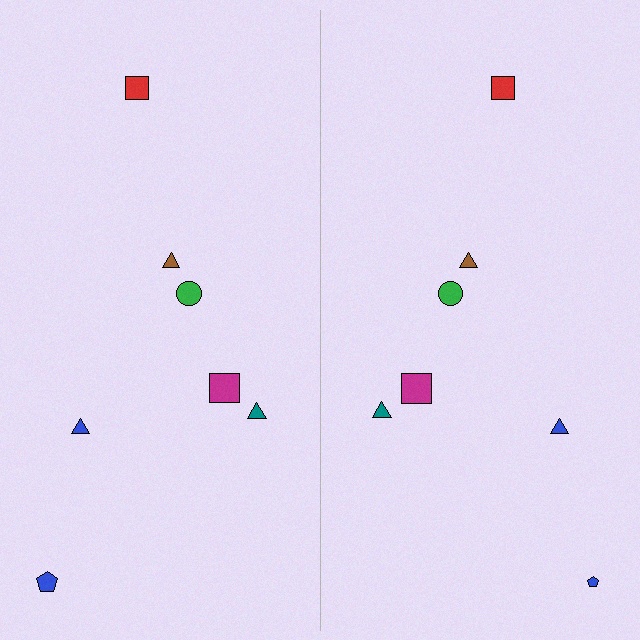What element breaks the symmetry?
The blue pentagon on the right side has a different size than its mirror counterpart.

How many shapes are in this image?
There are 14 shapes in this image.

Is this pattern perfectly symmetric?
No, the pattern is not perfectly symmetric. The blue pentagon on the right side has a different size than its mirror counterpart.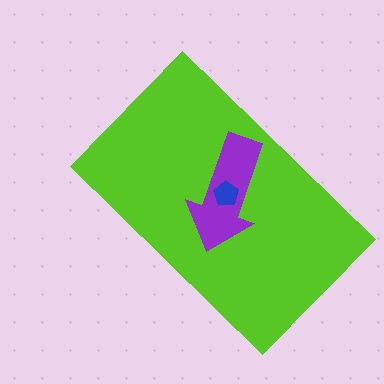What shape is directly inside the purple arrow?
The blue pentagon.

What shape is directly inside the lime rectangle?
The purple arrow.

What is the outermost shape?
The lime rectangle.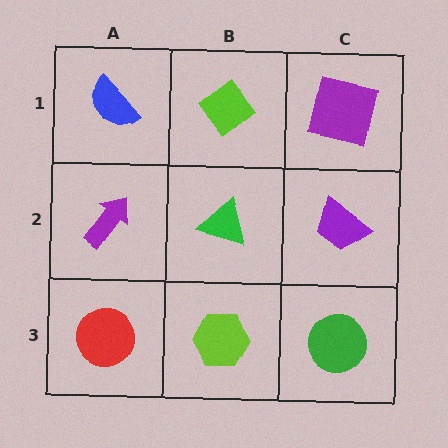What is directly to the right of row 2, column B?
A purple trapezoid.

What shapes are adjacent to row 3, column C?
A purple trapezoid (row 2, column C), a lime hexagon (row 3, column B).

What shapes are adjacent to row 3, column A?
A purple arrow (row 2, column A), a lime hexagon (row 3, column B).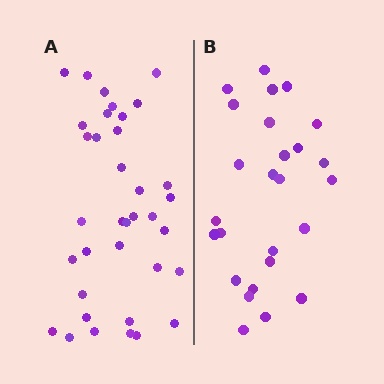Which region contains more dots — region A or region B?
Region A (the left region) has more dots.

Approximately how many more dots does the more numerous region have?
Region A has roughly 10 or so more dots than region B.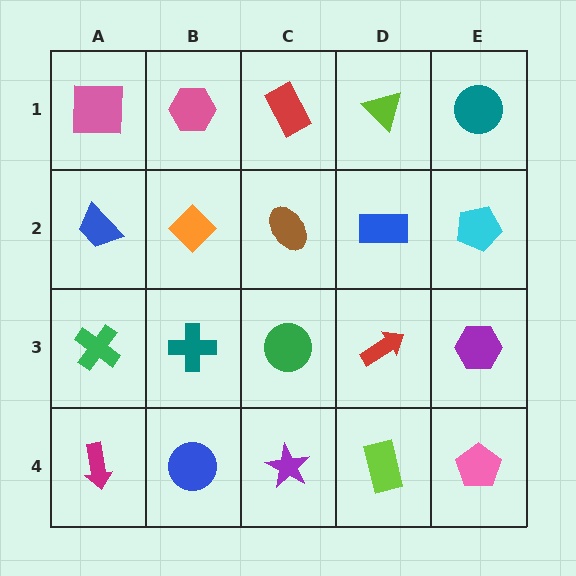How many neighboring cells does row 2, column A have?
3.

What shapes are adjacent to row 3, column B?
An orange diamond (row 2, column B), a blue circle (row 4, column B), a green cross (row 3, column A), a green circle (row 3, column C).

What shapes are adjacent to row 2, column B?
A pink hexagon (row 1, column B), a teal cross (row 3, column B), a blue trapezoid (row 2, column A), a brown ellipse (row 2, column C).